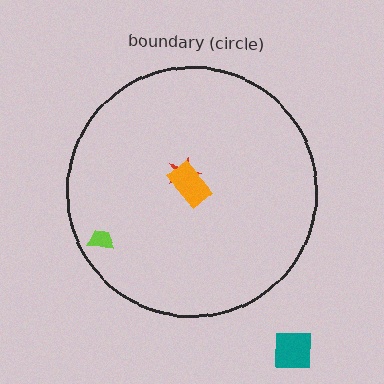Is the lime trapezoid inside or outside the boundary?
Inside.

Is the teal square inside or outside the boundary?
Outside.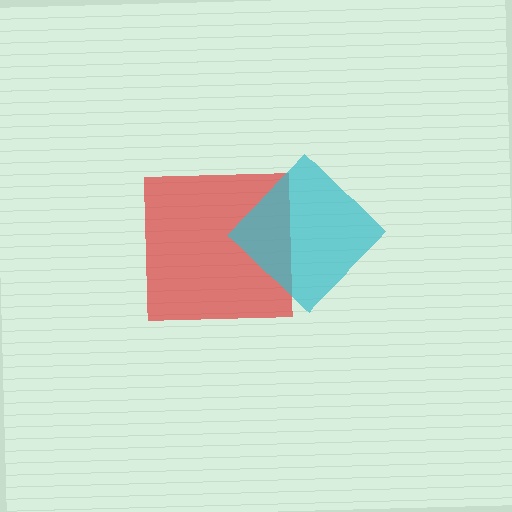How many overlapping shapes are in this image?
There are 2 overlapping shapes in the image.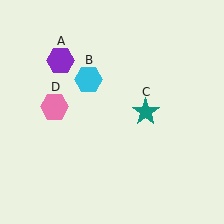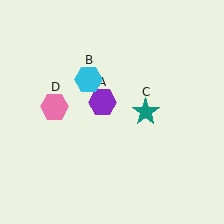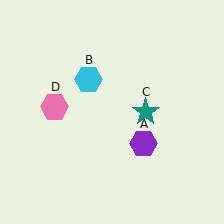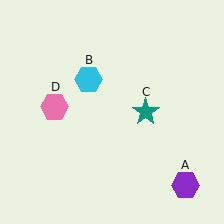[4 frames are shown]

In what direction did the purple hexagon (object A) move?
The purple hexagon (object A) moved down and to the right.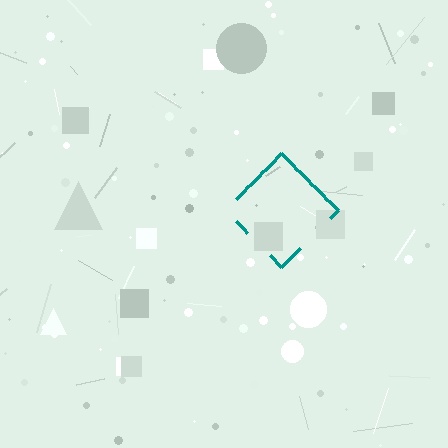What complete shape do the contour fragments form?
The contour fragments form a diamond.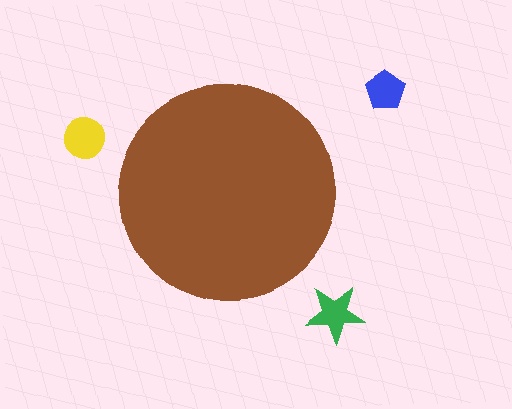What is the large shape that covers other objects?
A brown circle.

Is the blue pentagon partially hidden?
No, the blue pentagon is fully visible.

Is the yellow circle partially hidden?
No, the yellow circle is fully visible.